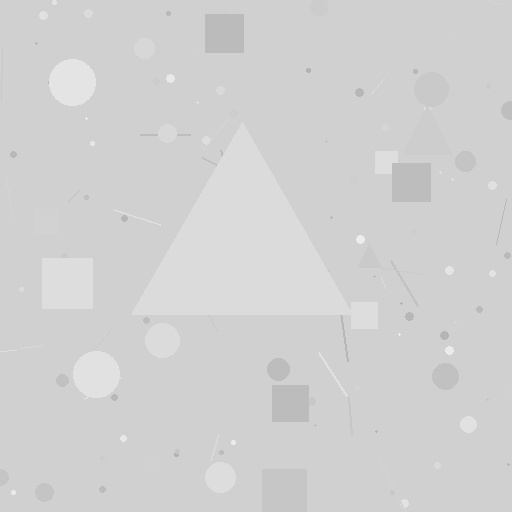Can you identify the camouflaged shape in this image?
The camouflaged shape is a triangle.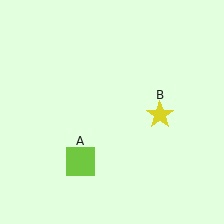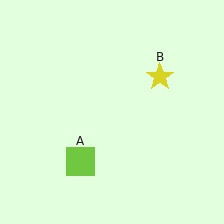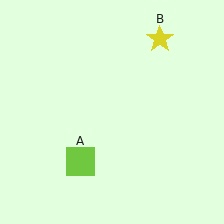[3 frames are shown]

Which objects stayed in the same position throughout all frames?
Lime square (object A) remained stationary.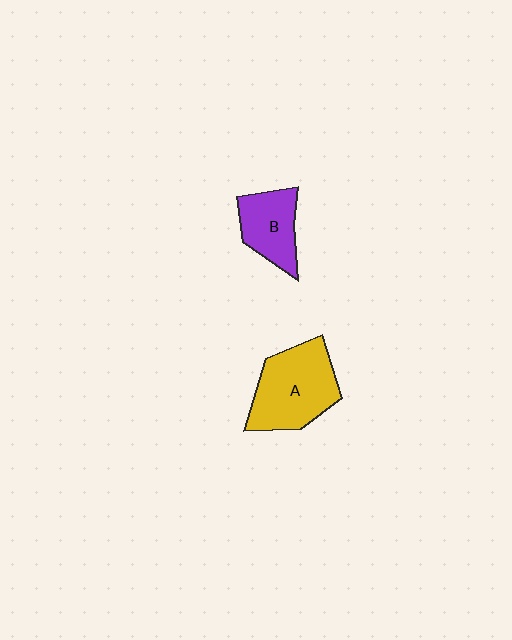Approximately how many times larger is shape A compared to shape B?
Approximately 1.6 times.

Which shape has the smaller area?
Shape B (purple).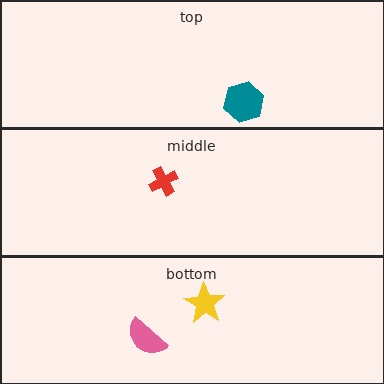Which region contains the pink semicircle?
The bottom region.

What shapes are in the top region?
The teal hexagon.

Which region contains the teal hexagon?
The top region.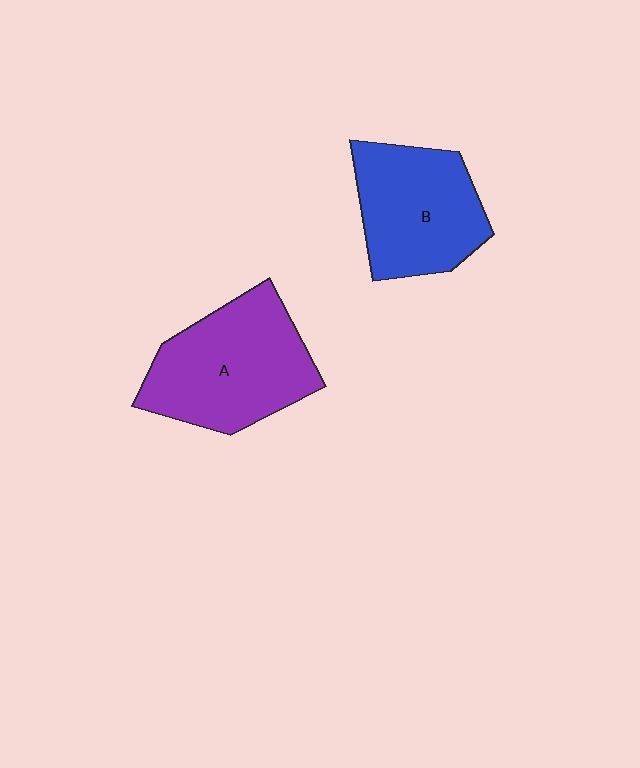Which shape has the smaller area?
Shape B (blue).